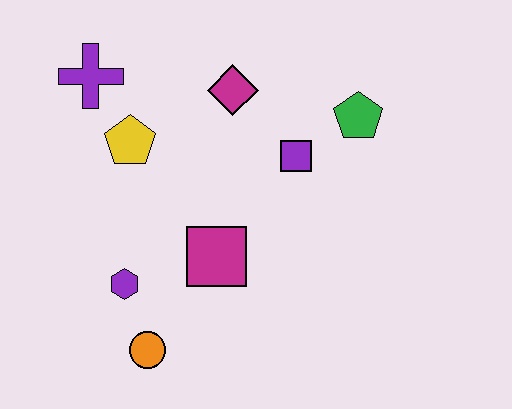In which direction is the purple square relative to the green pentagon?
The purple square is to the left of the green pentagon.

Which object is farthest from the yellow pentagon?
The green pentagon is farthest from the yellow pentagon.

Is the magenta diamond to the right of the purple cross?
Yes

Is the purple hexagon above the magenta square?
No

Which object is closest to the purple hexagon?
The orange circle is closest to the purple hexagon.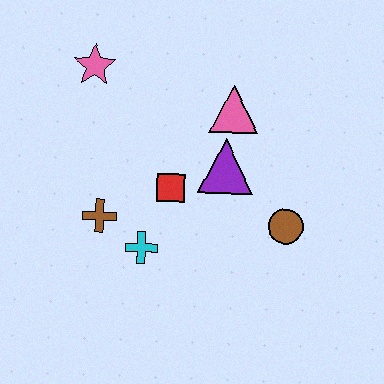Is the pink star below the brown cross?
No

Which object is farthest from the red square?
The pink star is farthest from the red square.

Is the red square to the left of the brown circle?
Yes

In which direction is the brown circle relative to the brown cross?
The brown circle is to the right of the brown cross.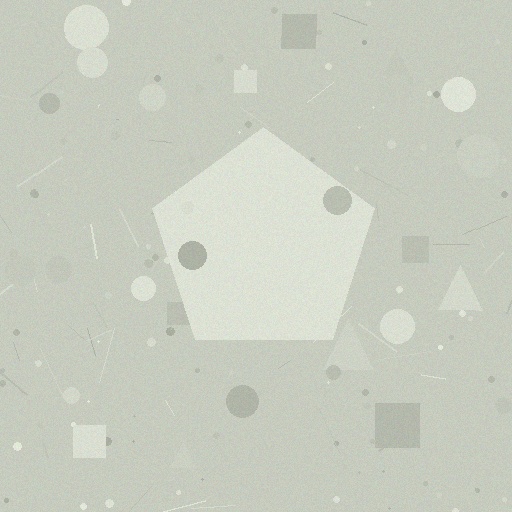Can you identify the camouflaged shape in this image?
The camouflaged shape is a pentagon.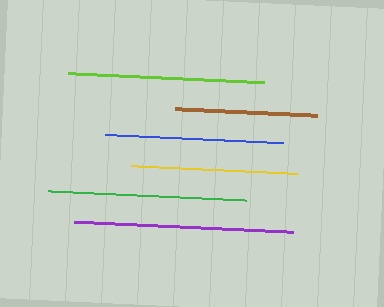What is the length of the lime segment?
The lime segment is approximately 198 pixels long.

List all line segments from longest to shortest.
From longest to shortest: purple, green, lime, blue, yellow, brown.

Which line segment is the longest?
The purple line is the longest at approximately 220 pixels.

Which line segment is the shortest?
The brown line is the shortest at approximately 142 pixels.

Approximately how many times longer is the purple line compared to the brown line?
The purple line is approximately 1.6 times the length of the brown line.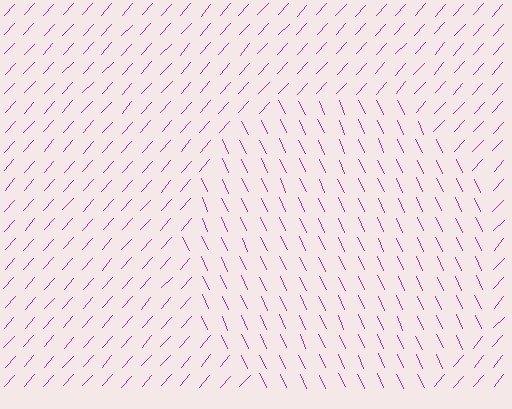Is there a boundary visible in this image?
Yes, there is a texture boundary formed by a change in line orientation.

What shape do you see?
I see a circle.